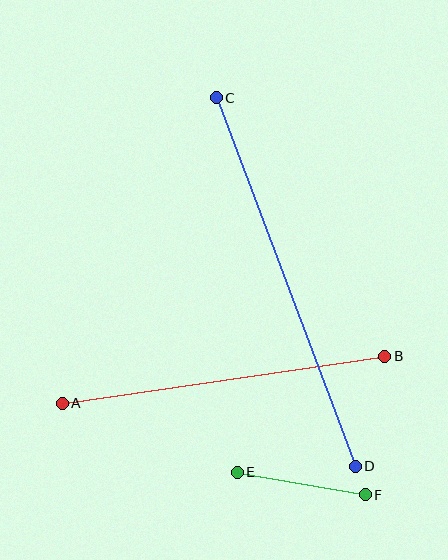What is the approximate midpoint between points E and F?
The midpoint is at approximately (301, 484) pixels.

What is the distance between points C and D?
The distance is approximately 394 pixels.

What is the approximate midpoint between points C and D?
The midpoint is at approximately (286, 282) pixels.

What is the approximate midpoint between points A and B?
The midpoint is at approximately (223, 380) pixels.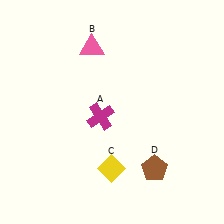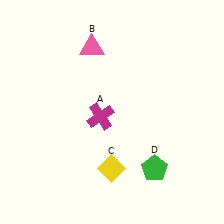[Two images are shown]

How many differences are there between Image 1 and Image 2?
There is 1 difference between the two images.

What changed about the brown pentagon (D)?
In Image 1, D is brown. In Image 2, it changed to green.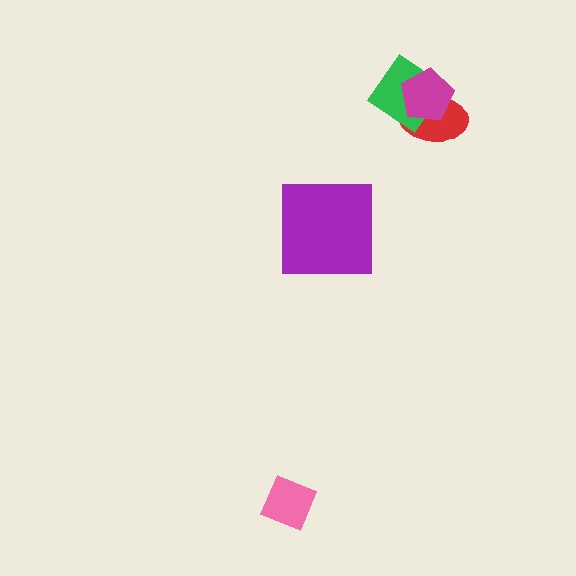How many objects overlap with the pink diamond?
0 objects overlap with the pink diamond.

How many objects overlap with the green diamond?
2 objects overlap with the green diamond.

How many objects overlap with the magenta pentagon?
2 objects overlap with the magenta pentagon.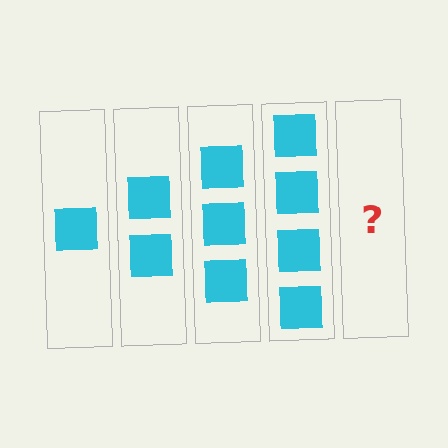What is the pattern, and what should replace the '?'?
The pattern is that each step adds one more square. The '?' should be 5 squares.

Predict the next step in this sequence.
The next step is 5 squares.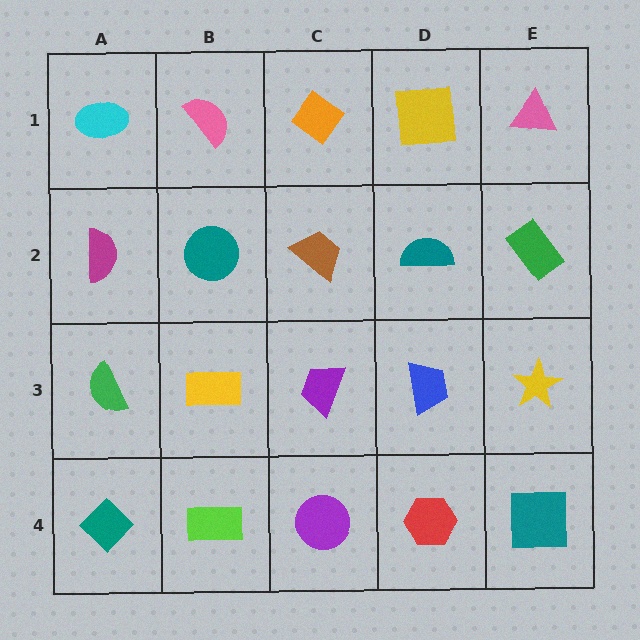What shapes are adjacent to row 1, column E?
A green rectangle (row 2, column E), a yellow square (row 1, column D).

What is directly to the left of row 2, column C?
A teal circle.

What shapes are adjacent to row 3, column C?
A brown trapezoid (row 2, column C), a purple circle (row 4, column C), a yellow rectangle (row 3, column B), a blue trapezoid (row 3, column D).